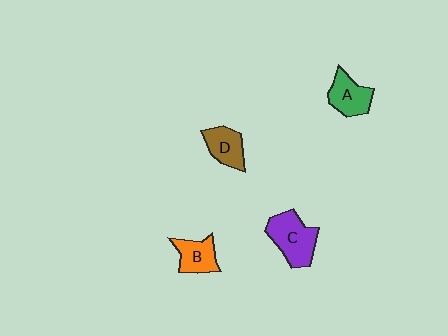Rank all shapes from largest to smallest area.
From largest to smallest: C (purple), A (green), D (brown), B (orange).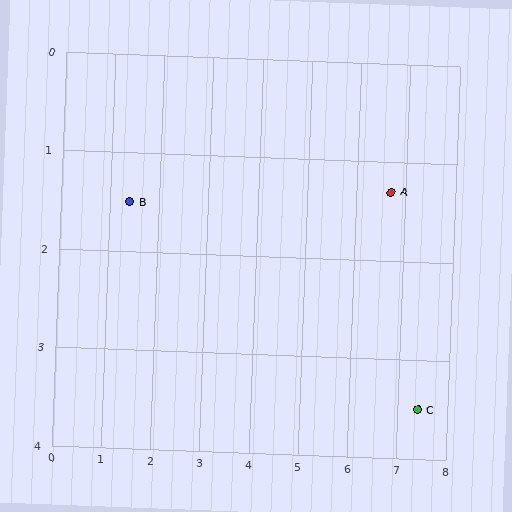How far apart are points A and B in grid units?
Points A and B are about 5.3 grid units apart.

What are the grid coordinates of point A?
Point A is at approximately (6.7, 1.3).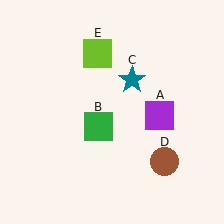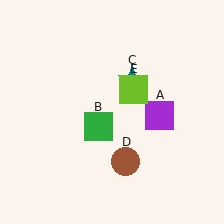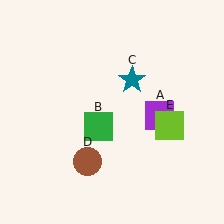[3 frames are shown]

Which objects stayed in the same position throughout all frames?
Purple square (object A) and green square (object B) and teal star (object C) remained stationary.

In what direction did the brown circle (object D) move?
The brown circle (object D) moved left.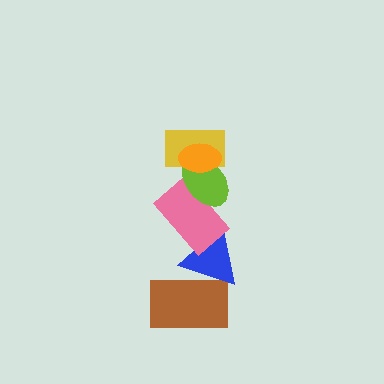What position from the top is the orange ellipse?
The orange ellipse is 1st from the top.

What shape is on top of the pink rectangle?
The lime ellipse is on top of the pink rectangle.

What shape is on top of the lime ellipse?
The yellow rectangle is on top of the lime ellipse.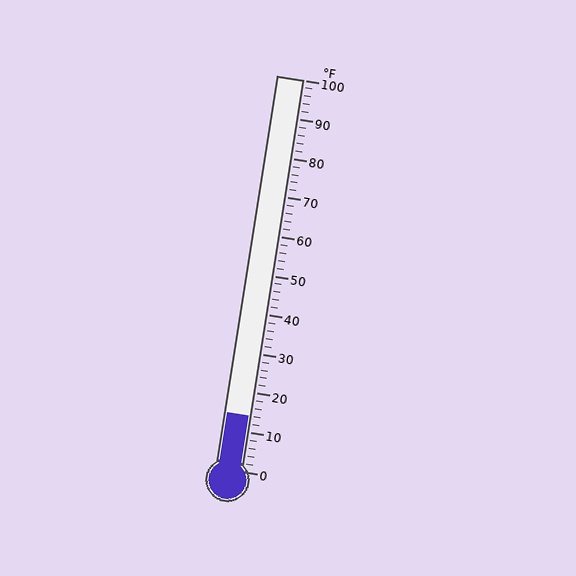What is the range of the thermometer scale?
The thermometer scale ranges from 0°F to 100°F.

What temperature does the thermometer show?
The thermometer shows approximately 14°F.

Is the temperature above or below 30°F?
The temperature is below 30°F.